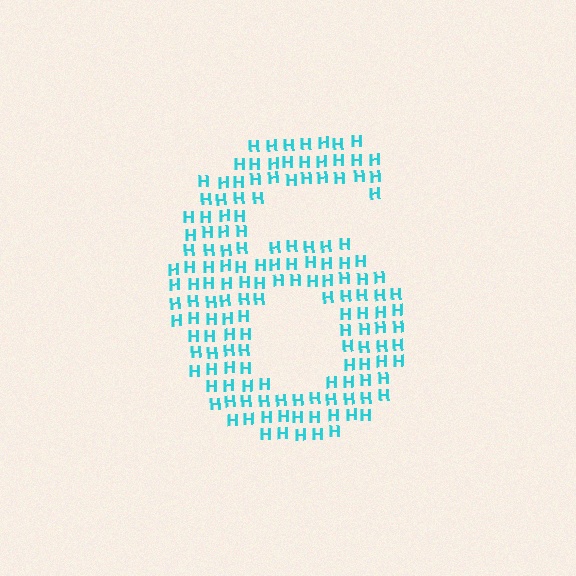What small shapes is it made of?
It is made of small letter H's.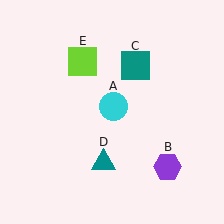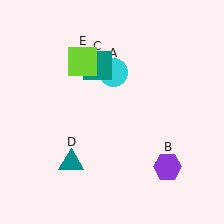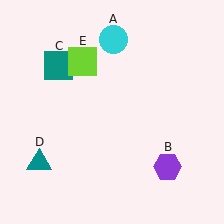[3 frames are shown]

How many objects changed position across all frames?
3 objects changed position: cyan circle (object A), teal square (object C), teal triangle (object D).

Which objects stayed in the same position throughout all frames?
Purple hexagon (object B) and lime square (object E) remained stationary.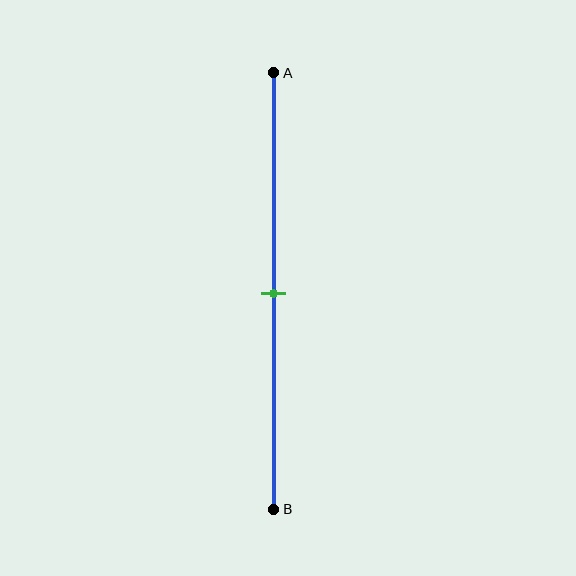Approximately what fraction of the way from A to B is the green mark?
The green mark is approximately 50% of the way from A to B.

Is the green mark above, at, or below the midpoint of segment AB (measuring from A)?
The green mark is approximately at the midpoint of segment AB.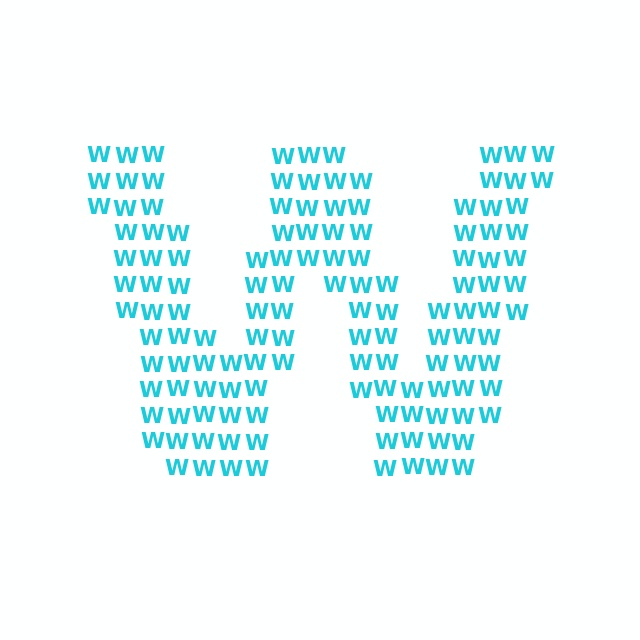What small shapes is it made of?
It is made of small letter W's.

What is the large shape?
The large shape is the letter W.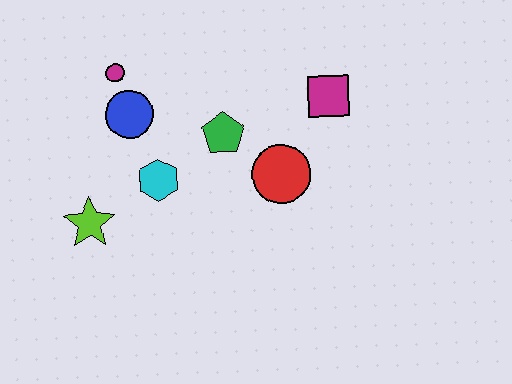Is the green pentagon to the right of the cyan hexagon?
Yes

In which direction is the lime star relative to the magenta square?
The lime star is to the left of the magenta square.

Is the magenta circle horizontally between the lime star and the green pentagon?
Yes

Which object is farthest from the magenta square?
The lime star is farthest from the magenta square.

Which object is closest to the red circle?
The green pentagon is closest to the red circle.